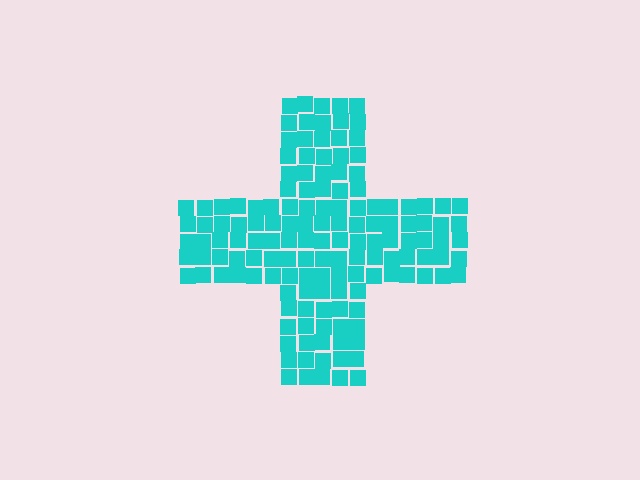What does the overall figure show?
The overall figure shows a cross.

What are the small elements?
The small elements are squares.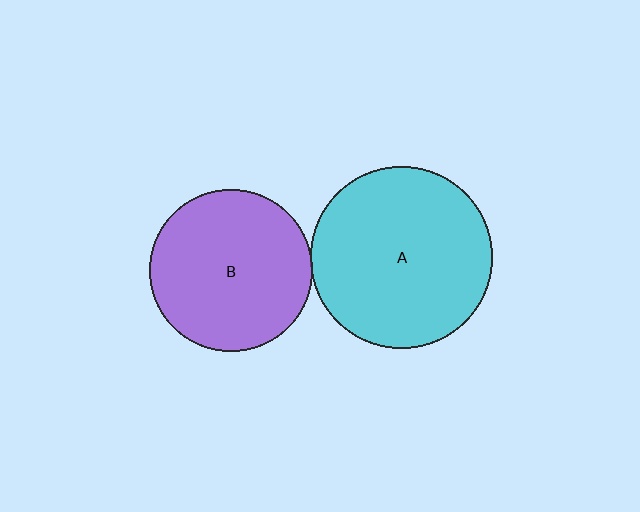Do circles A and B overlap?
Yes.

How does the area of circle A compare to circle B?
Approximately 1.3 times.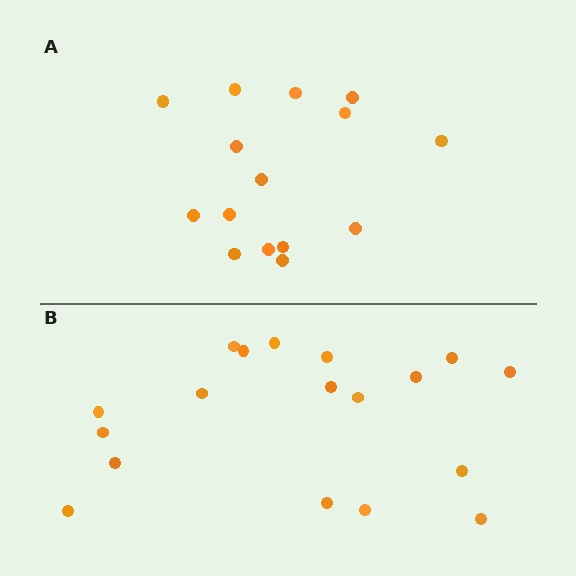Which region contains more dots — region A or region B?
Region B (the bottom region) has more dots.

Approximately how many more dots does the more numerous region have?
Region B has just a few more — roughly 2 or 3 more dots than region A.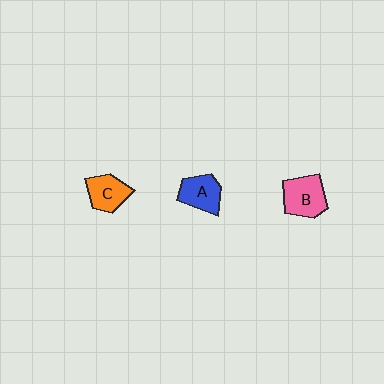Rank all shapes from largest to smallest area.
From largest to smallest: B (pink), A (blue), C (orange).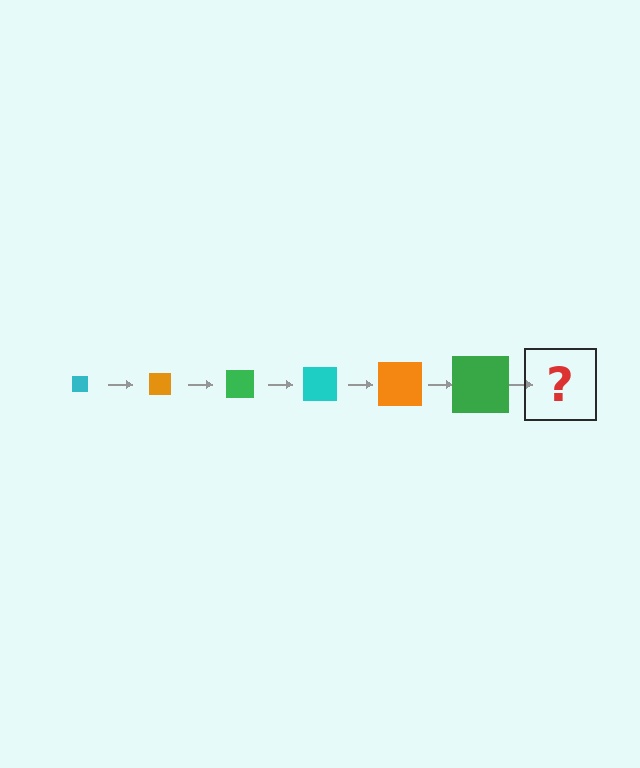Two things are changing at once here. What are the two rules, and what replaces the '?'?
The two rules are that the square grows larger each step and the color cycles through cyan, orange, and green. The '?' should be a cyan square, larger than the previous one.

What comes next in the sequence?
The next element should be a cyan square, larger than the previous one.